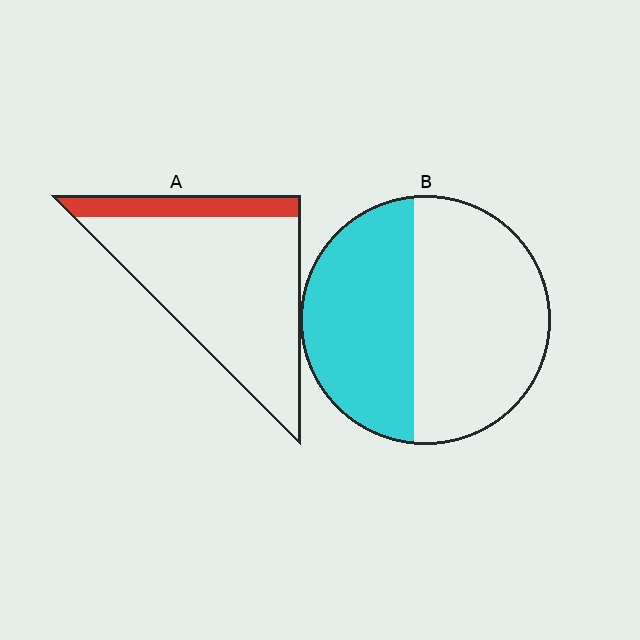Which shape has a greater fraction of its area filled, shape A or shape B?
Shape B.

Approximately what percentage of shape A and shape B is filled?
A is approximately 15% and B is approximately 45%.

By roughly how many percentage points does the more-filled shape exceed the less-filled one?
By roughly 25 percentage points (B over A).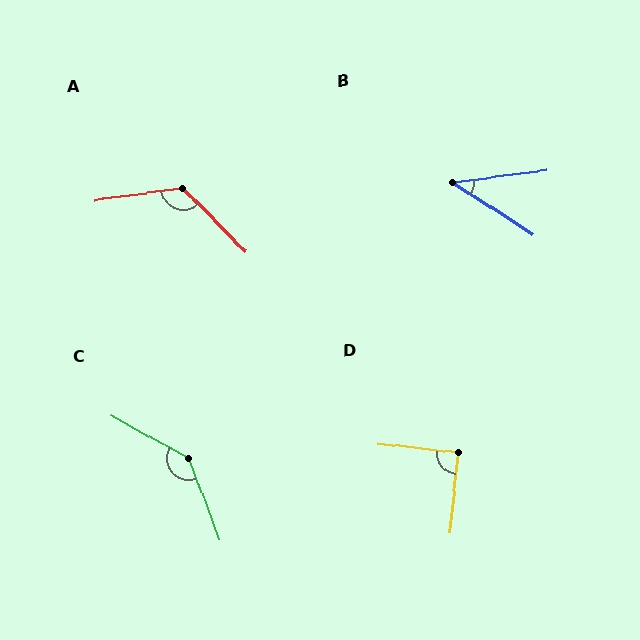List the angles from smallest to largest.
B (40°), D (91°), A (127°), C (140°).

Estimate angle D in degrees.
Approximately 91 degrees.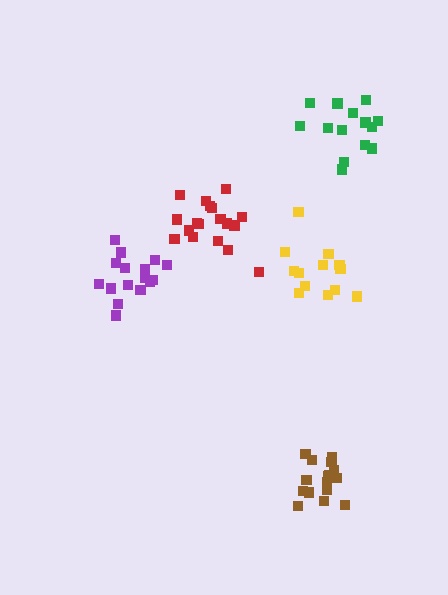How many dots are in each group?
Group 1: 16 dots, Group 2: 16 dots, Group 3: 18 dots, Group 4: 13 dots, Group 5: 14 dots (77 total).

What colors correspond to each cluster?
The clusters are colored: purple, brown, red, yellow, green.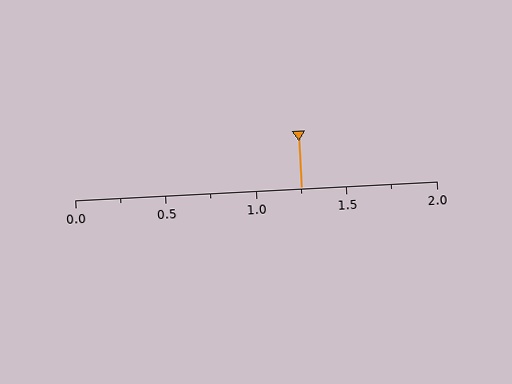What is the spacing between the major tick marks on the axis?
The major ticks are spaced 0.5 apart.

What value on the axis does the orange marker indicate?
The marker indicates approximately 1.25.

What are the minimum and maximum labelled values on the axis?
The axis runs from 0.0 to 2.0.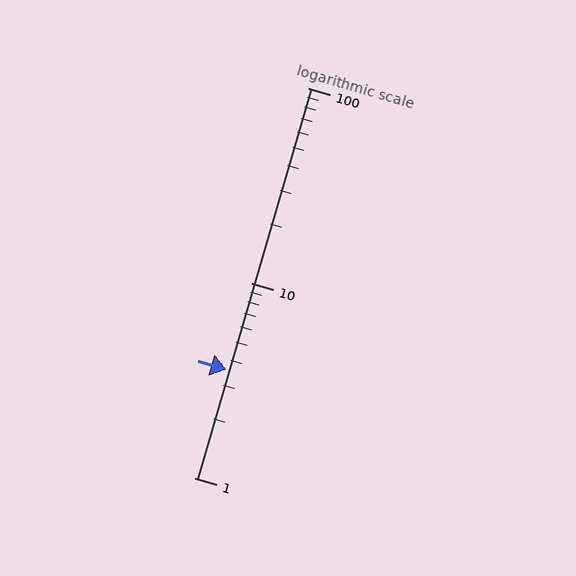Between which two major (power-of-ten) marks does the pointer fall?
The pointer is between 1 and 10.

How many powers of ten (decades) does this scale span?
The scale spans 2 decades, from 1 to 100.